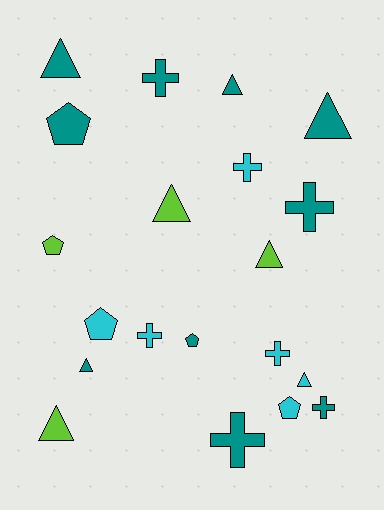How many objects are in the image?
There are 20 objects.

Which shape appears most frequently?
Triangle, with 8 objects.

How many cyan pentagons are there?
There are 2 cyan pentagons.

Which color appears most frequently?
Teal, with 10 objects.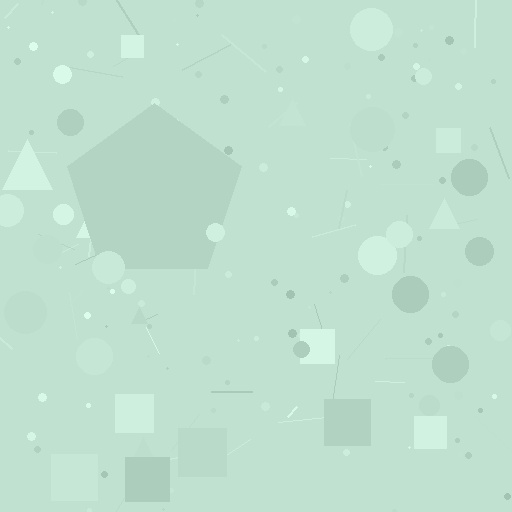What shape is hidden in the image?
A pentagon is hidden in the image.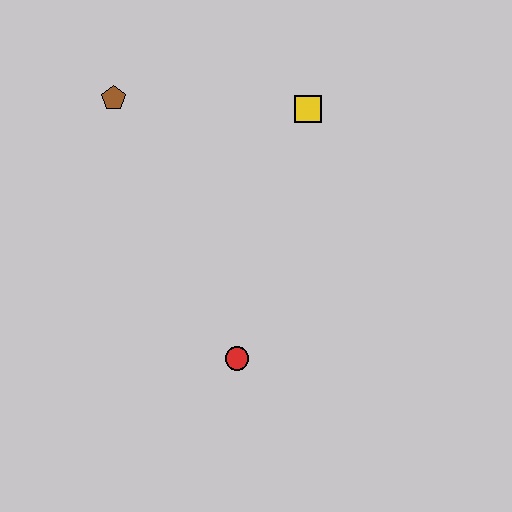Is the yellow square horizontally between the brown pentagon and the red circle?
No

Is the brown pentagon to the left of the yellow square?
Yes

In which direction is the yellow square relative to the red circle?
The yellow square is above the red circle.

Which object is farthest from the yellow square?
The red circle is farthest from the yellow square.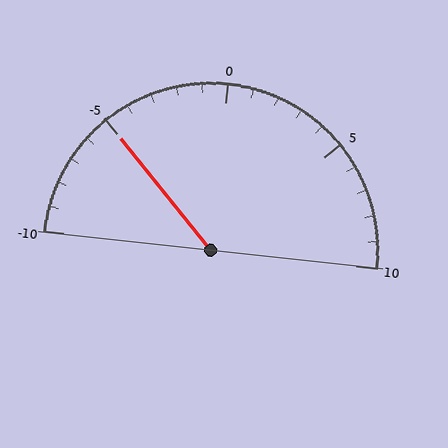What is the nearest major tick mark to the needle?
The nearest major tick mark is -5.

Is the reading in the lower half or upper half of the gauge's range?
The reading is in the lower half of the range (-10 to 10).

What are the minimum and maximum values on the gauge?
The gauge ranges from -10 to 10.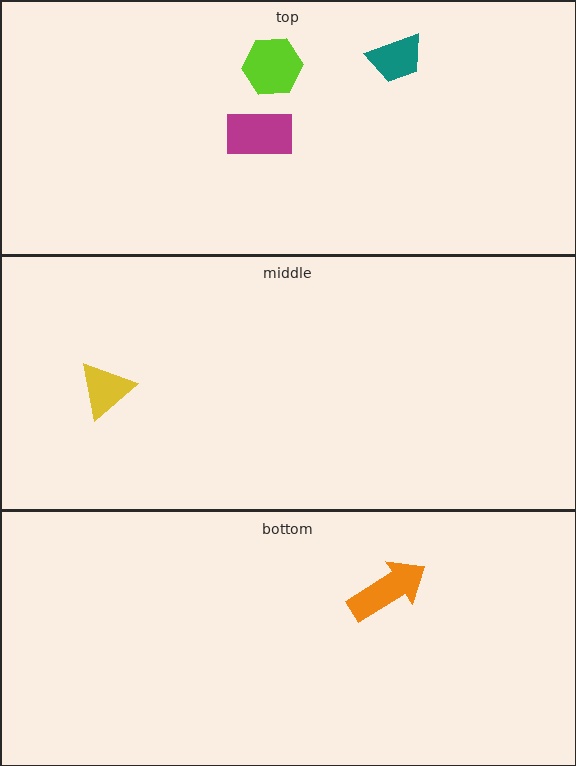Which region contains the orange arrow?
The bottom region.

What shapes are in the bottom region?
The orange arrow.